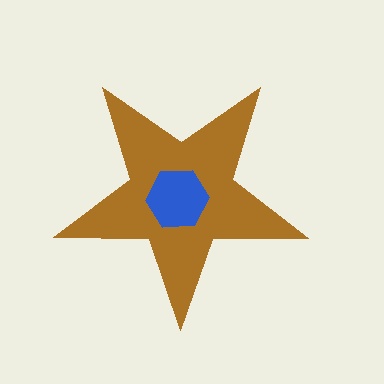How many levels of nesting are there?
2.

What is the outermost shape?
The brown star.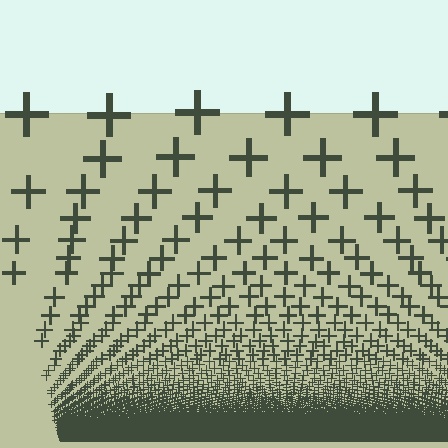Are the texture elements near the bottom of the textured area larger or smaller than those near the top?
Smaller. The gradient is inverted — elements near the bottom are smaller and denser.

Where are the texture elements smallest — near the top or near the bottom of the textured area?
Near the bottom.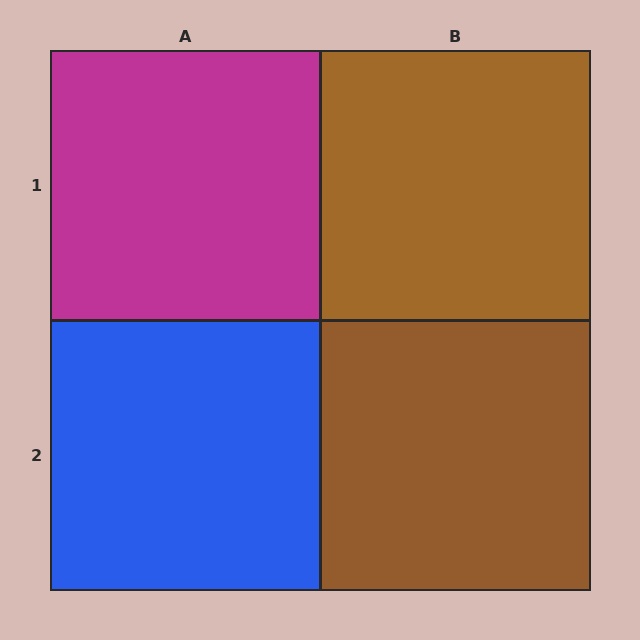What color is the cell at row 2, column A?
Blue.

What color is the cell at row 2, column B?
Brown.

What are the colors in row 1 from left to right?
Magenta, brown.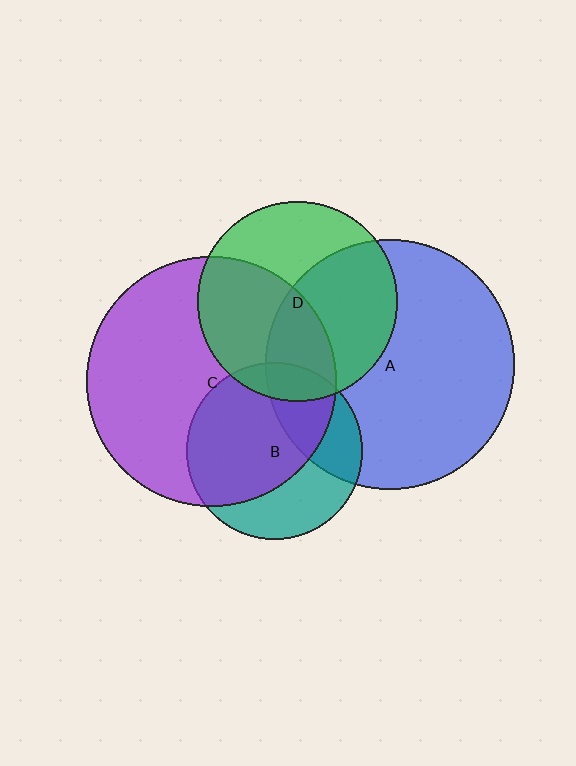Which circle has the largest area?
Circle C (purple).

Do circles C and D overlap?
Yes.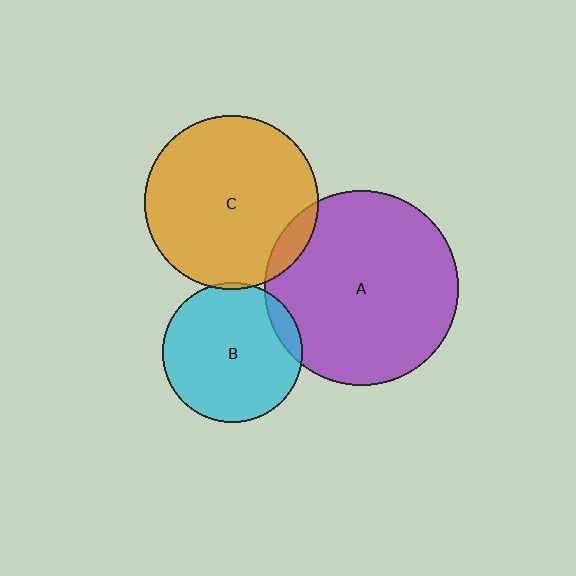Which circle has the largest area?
Circle A (purple).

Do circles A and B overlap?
Yes.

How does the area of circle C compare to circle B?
Approximately 1.6 times.